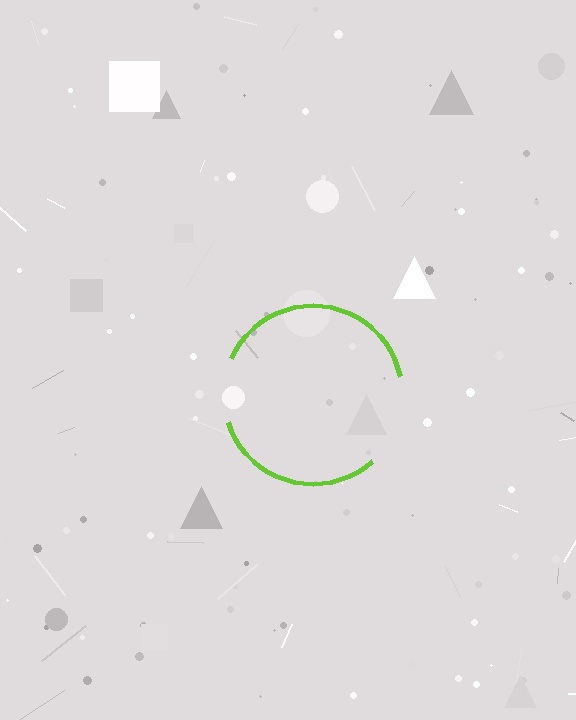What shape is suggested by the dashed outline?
The dashed outline suggests a circle.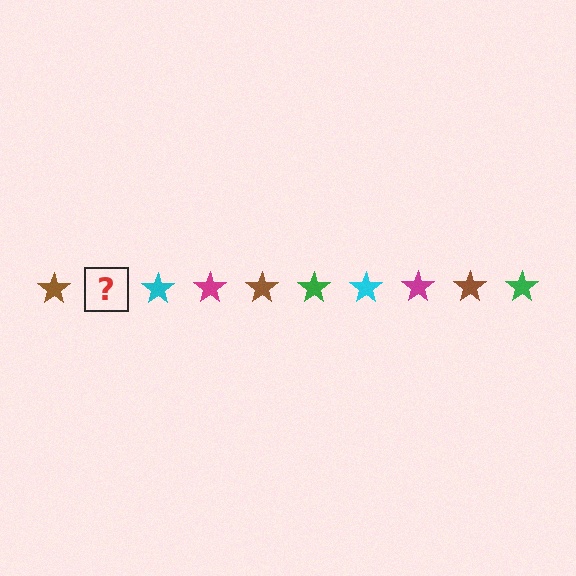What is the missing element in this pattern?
The missing element is a green star.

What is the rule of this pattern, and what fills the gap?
The rule is that the pattern cycles through brown, green, cyan, magenta stars. The gap should be filled with a green star.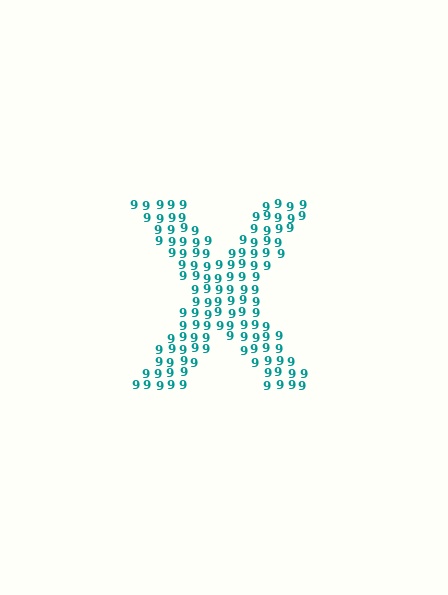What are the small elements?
The small elements are digit 9's.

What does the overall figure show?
The overall figure shows the letter X.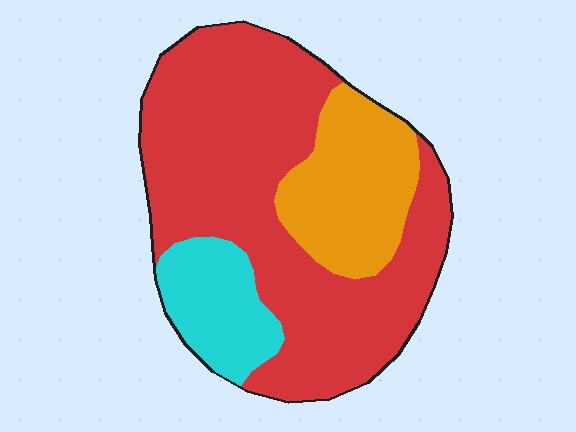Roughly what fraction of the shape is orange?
Orange covers roughly 20% of the shape.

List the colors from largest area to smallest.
From largest to smallest: red, orange, cyan.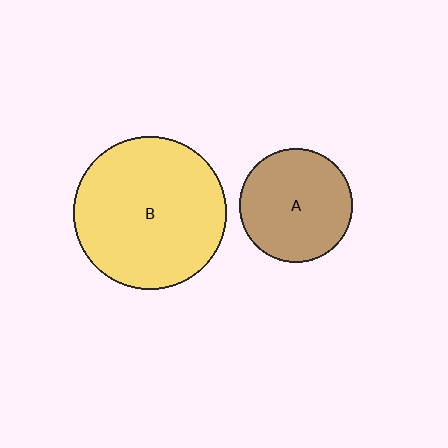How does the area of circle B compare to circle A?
Approximately 1.8 times.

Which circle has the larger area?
Circle B (yellow).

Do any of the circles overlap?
No, none of the circles overlap.